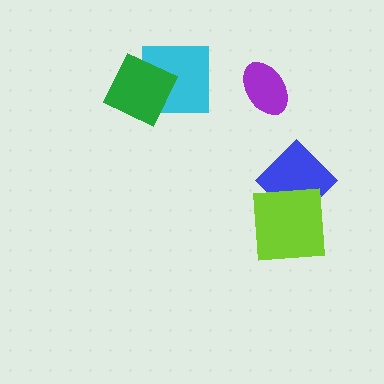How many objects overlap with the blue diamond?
1 object overlaps with the blue diamond.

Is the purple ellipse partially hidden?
No, no other shape covers it.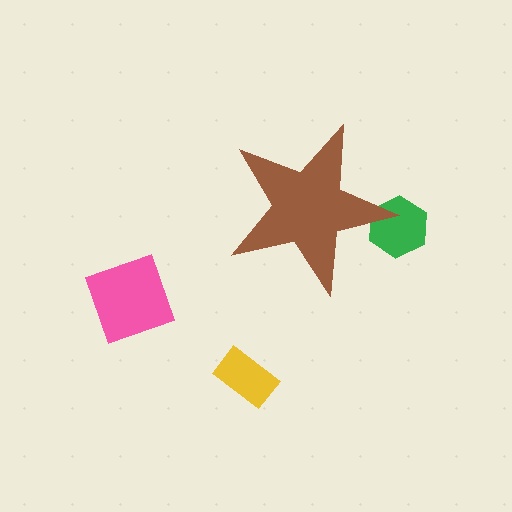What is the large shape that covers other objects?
A brown star.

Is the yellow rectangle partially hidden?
No, the yellow rectangle is fully visible.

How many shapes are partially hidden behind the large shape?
1 shape is partially hidden.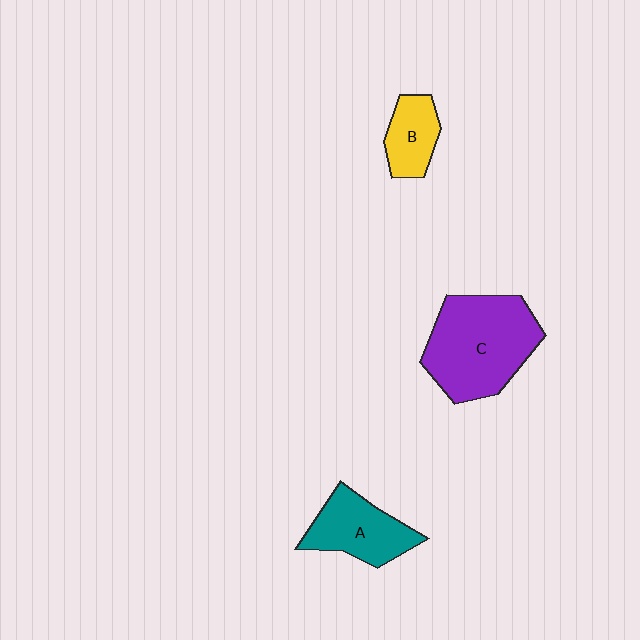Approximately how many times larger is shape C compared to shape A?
Approximately 1.7 times.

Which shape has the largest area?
Shape C (purple).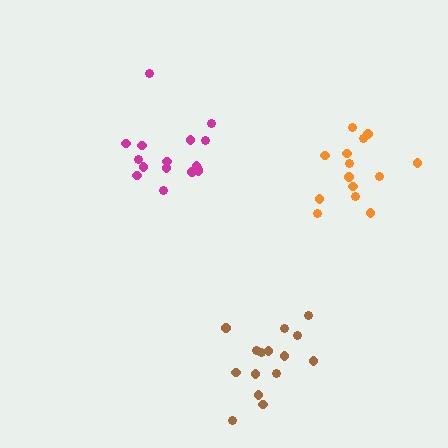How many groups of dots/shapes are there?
There are 3 groups.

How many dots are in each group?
Group 1: 14 dots, Group 2: 15 dots, Group 3: 16 dots (45 total).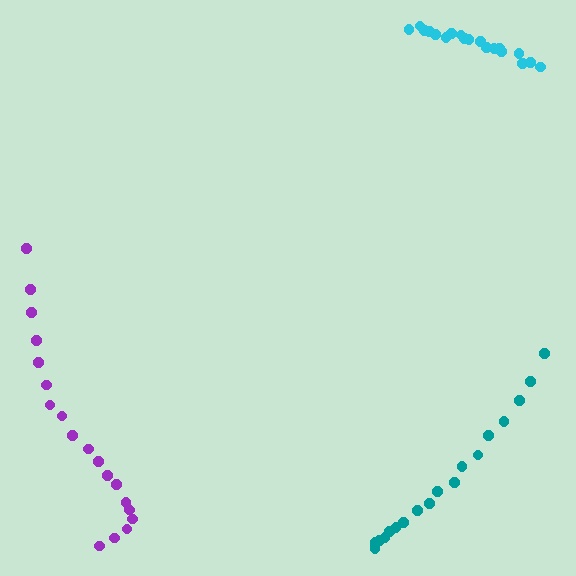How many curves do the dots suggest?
There are 3 distinct paths.